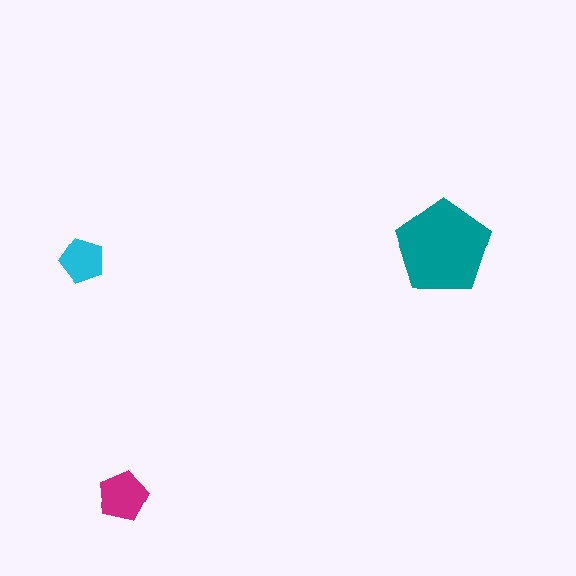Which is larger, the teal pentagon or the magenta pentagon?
The teal one.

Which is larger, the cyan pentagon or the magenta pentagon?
The magenta one.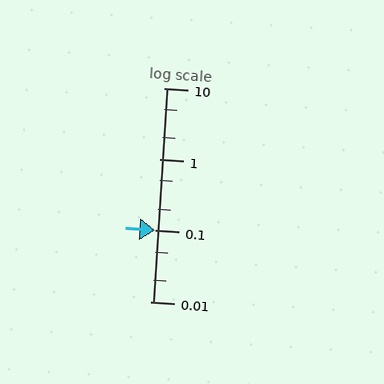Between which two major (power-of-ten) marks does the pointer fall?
The pointer is between 0.01 and 0.1.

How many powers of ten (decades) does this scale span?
The scale spans 3 decades, from 0.01 to 10.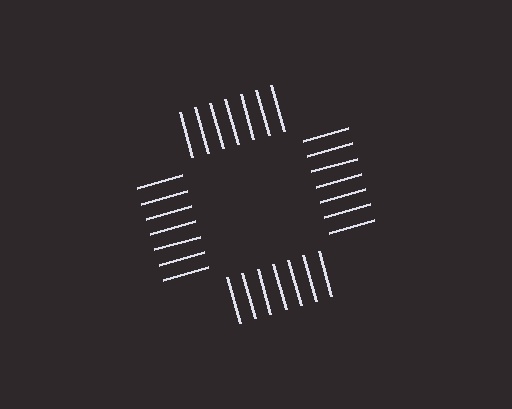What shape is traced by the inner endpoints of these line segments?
An illusory square — the line segments terminate on its edges but no continuous stroke is drawn.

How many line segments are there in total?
28 — 7 along each of the 4 edges.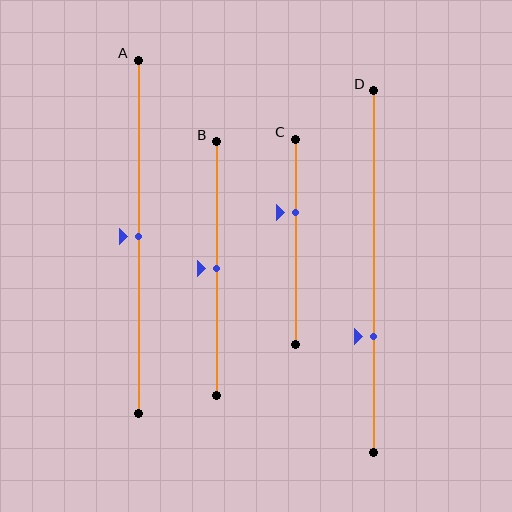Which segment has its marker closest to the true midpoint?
Segment A has its marker closest to the true midpoint.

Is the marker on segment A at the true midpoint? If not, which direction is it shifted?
Yes, the marker on segment A is at the true midpoint.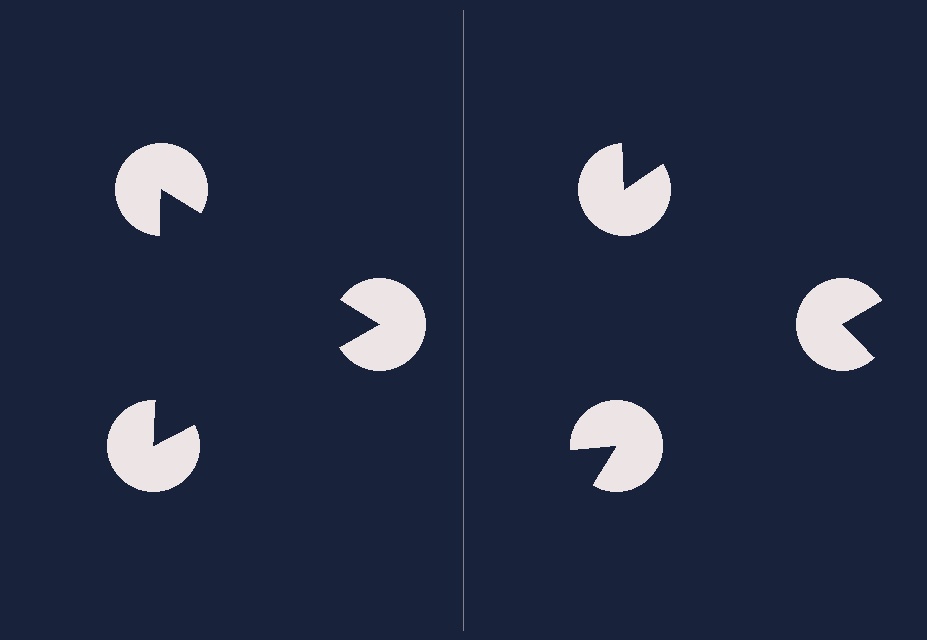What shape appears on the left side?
An illusory triangle.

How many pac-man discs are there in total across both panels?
6 — 3 on each side.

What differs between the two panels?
The pac-man discs are positioned identically on both sides; only the wedge orientations differ. On the left they align to a triangle; on the right they are misaligned.